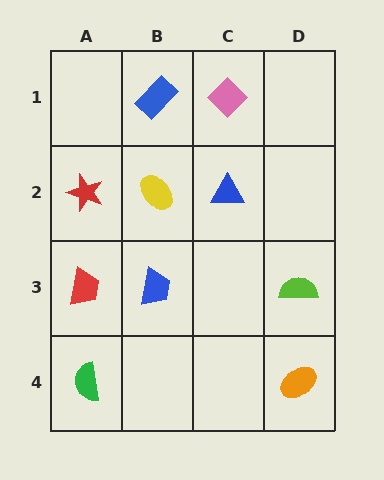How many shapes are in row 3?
3 shapes.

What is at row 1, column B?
A blue rectangle.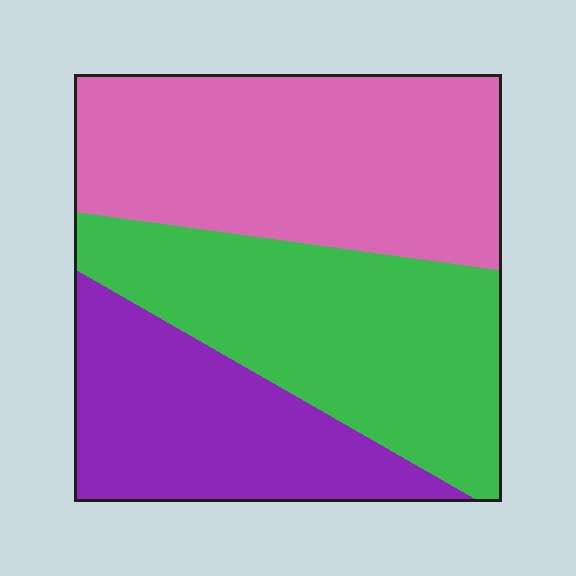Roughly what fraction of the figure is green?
Green takes up between a quarter and a half of the figure.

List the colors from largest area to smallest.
From largest to smallest: pink, green, purple.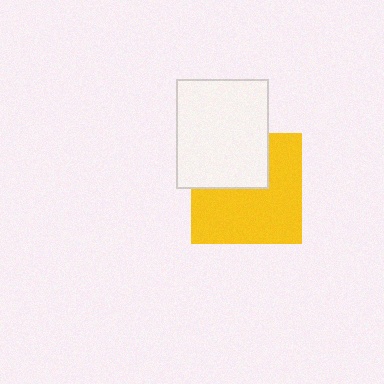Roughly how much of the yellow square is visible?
About half of it is visible (roughly 64%).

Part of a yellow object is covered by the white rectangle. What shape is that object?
It is a square.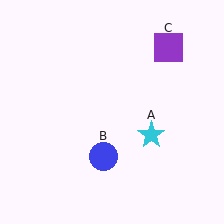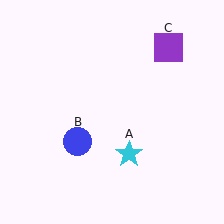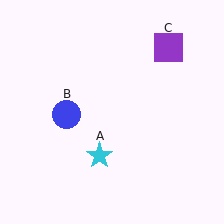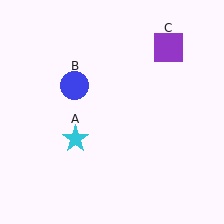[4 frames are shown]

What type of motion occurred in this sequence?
The cyan star (object A), blue circle (object B) rotated clockwise around the center of the scene.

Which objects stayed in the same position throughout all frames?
Purple square (object C) remained stationary.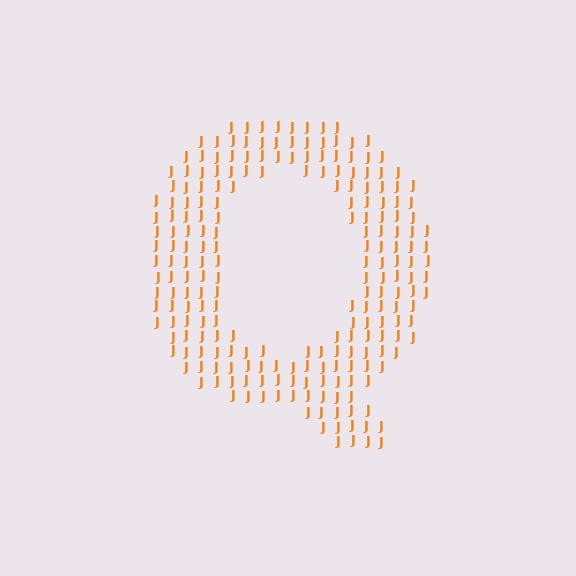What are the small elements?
The small elements are letter J's.